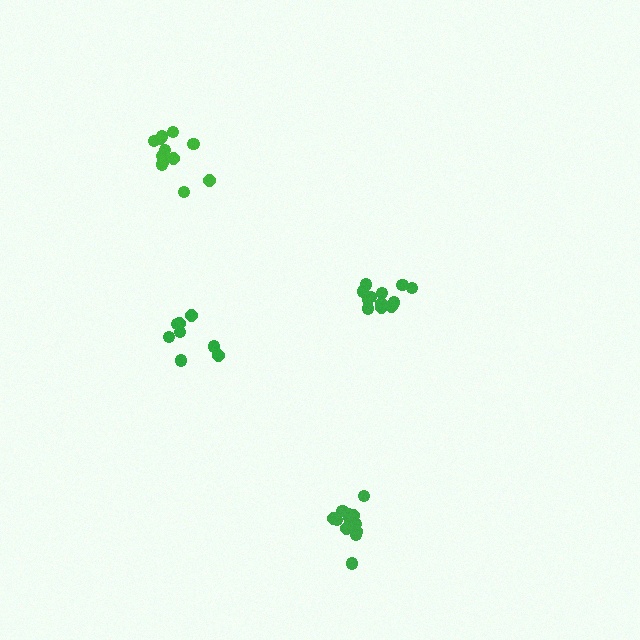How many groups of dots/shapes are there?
There are 4 groups.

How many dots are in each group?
Group 1: 12 dots, Group 2: 12 dots, Group 3: 12 dots, Group 4: 8 dots (44 total).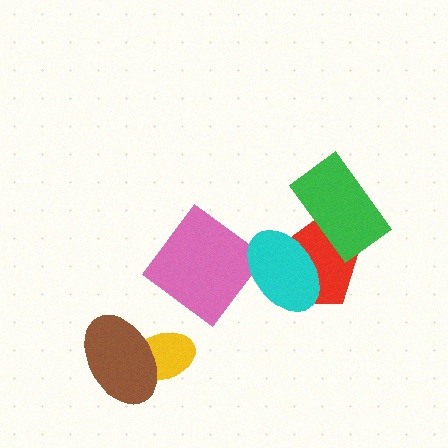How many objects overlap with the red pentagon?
2 objects overlap with the red pentagon.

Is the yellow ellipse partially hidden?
Yes, it is partially covered by another shape.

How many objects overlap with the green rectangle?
1 object overlaps with the green rectangle.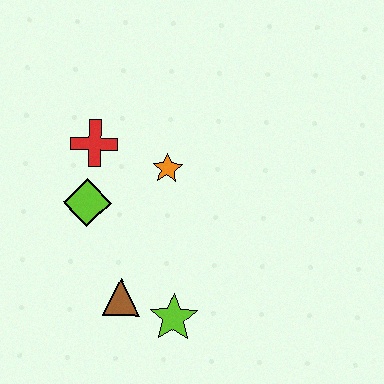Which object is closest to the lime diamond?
The red cross is closest to the lime diamond.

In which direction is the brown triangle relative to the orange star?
The brown triangle is below the orange star.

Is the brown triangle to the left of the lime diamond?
No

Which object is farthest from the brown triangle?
The red cross is farthest from the brown triangle.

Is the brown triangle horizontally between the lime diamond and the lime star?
Yes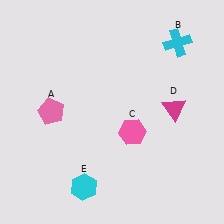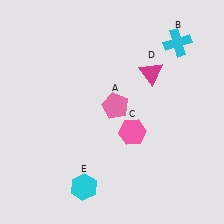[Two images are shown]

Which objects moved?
The objects that moved are: the pink pentagon (A), the magenta triangle (D).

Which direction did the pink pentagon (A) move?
The pink pentagon (A) moved right.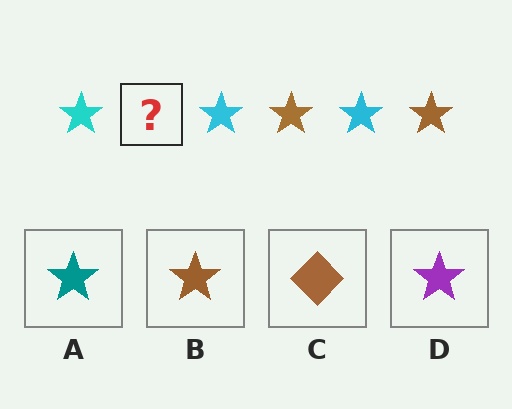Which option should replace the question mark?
Option B.